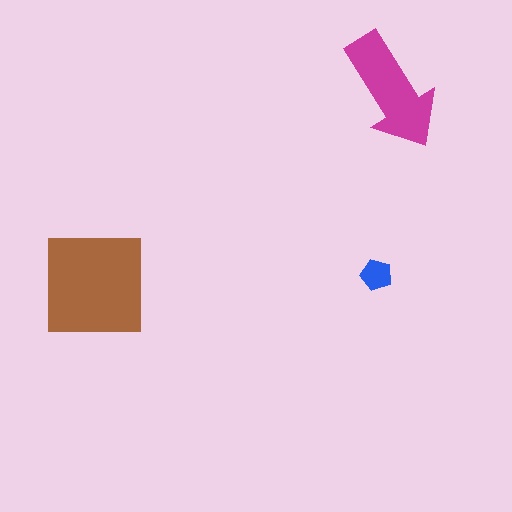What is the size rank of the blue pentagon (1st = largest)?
3rd.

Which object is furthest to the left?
The brown square is leftmost.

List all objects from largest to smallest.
The brown square, the magenta arrow, the blue pentagon.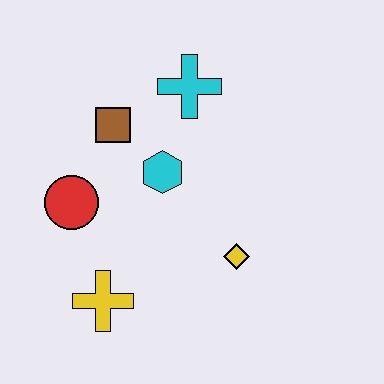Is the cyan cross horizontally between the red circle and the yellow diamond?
Yes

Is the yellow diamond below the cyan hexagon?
Yes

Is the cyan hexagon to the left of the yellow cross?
No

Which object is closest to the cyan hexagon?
The brown square is closest to the cyan hexagon.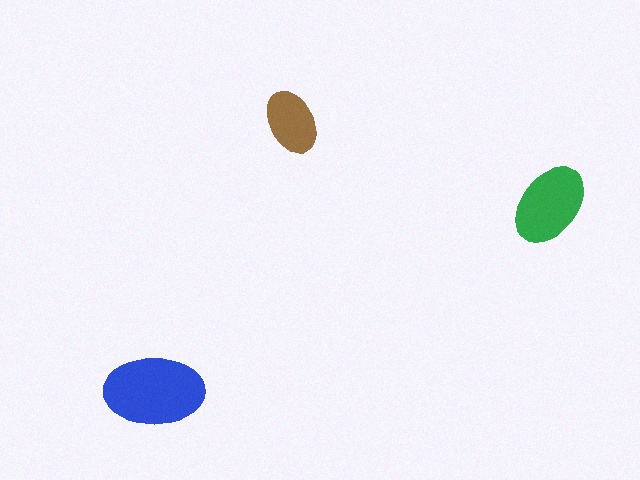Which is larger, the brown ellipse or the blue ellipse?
The blue one.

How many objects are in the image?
There are 3 objects in the image.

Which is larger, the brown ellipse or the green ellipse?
The green one.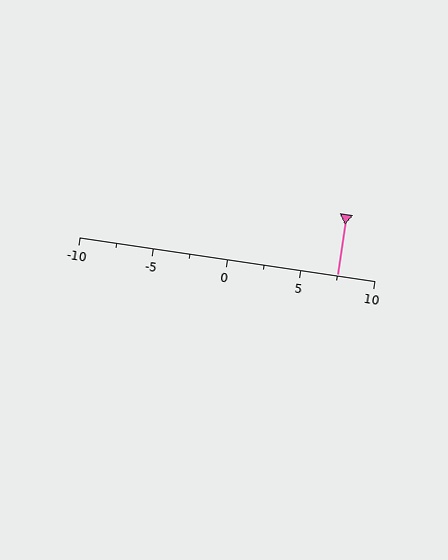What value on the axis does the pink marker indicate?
The marker indicates approximately 7.5.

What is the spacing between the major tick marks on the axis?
The major ticks are spaced 5 apart.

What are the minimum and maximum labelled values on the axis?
The axis runs from -10 to 10.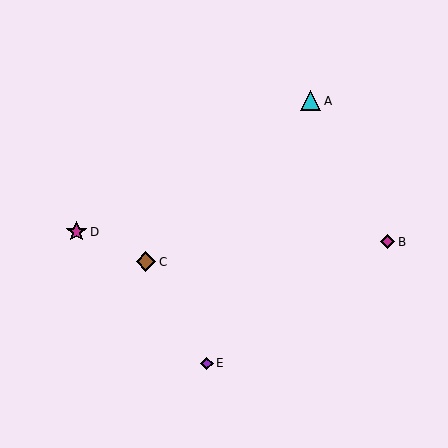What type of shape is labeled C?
Shape C is a brown diamond.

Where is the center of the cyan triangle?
The center of the cyan triangle is at (311, 101).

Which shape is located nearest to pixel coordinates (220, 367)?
The purple diamond (labeled E) at (207, 363) is nearest to that location.